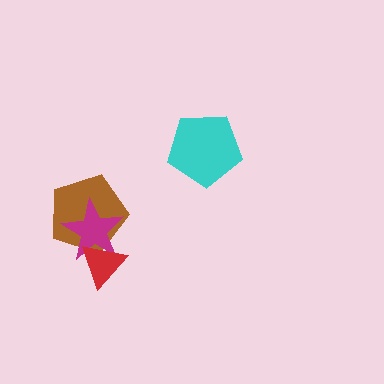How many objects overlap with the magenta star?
2 objects overlap with the magenta star.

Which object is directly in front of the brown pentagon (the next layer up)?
The magenta star is directly in front of the brown pentagon.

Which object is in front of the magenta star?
The red triangle is in front of the magenta star.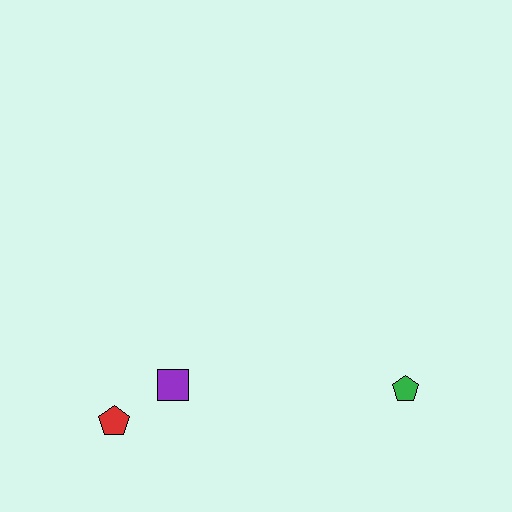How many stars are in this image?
There are no stars.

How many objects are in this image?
There are 3 objects.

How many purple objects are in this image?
There is 1 purple object.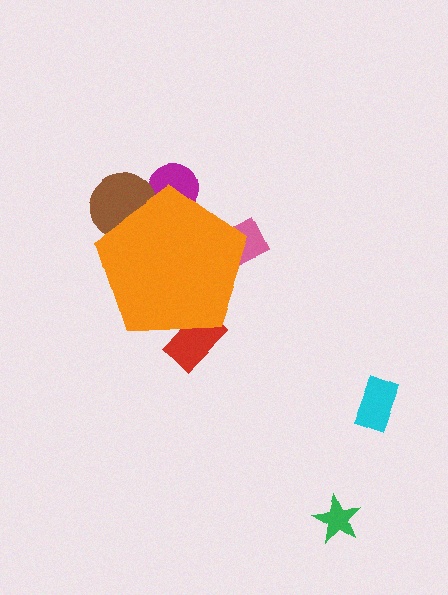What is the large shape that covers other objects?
An orange pentagon.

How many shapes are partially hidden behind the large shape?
4 shapes are partially hidden.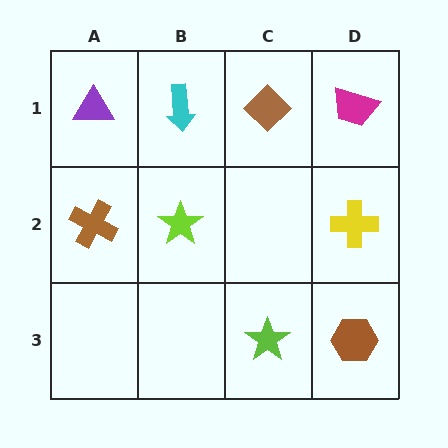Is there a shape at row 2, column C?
No, that cell is empty.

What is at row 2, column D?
A yellow cross.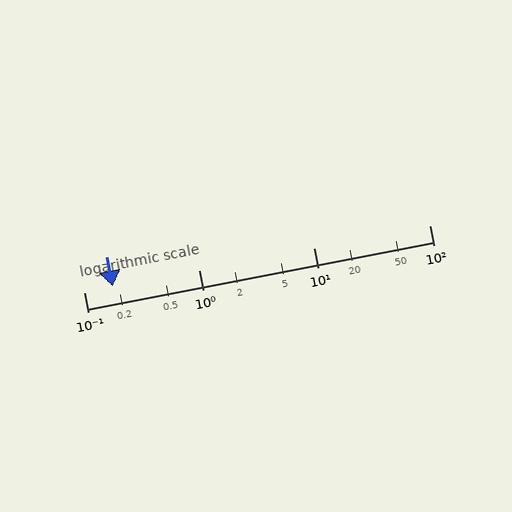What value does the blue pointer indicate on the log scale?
The pointer indicates approximately 0.18.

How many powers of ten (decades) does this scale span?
The scale spans 3 decades, from 0.1 to 100.